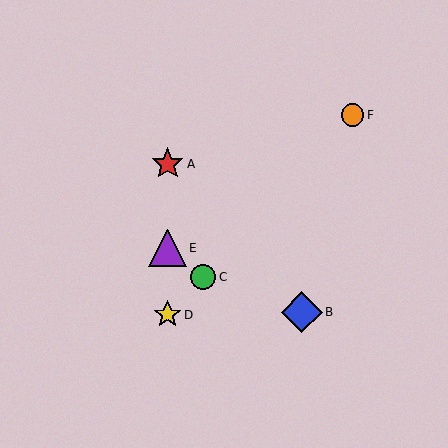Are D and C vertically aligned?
No, D is at x≈168 and C is at x≈203.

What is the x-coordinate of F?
Object F is at x≈352.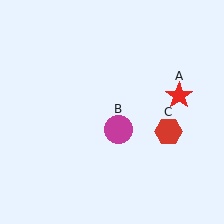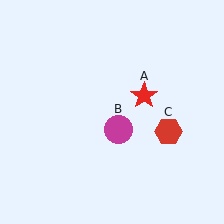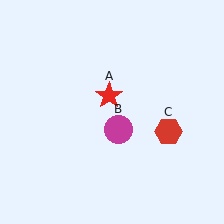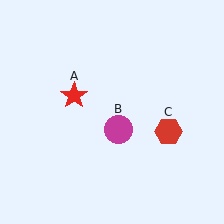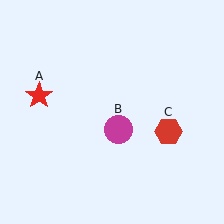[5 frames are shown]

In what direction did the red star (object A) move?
The red star (object A) moved left.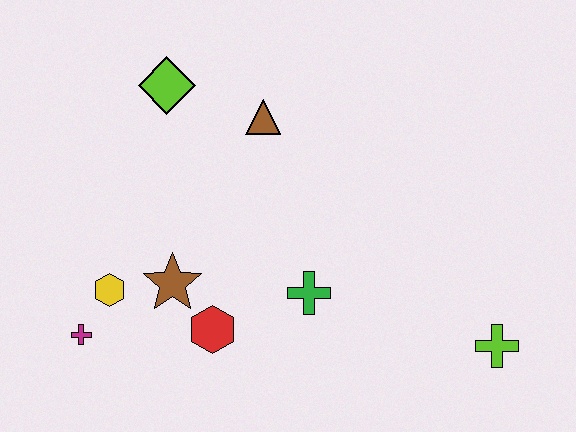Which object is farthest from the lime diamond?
The lime cross is farthest from the lime diamond.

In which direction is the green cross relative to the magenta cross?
The green cross is to the right of the magenta cross.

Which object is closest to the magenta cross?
The yellow hexagon is closest to the magenta cross.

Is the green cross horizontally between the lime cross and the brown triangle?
Yes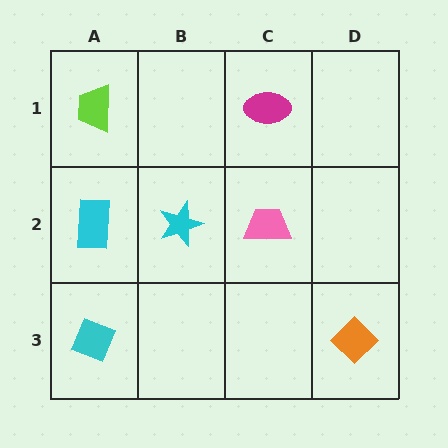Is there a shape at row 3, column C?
No, that cell is empty.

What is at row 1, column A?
A lime trapezoid.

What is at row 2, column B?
A cyan star.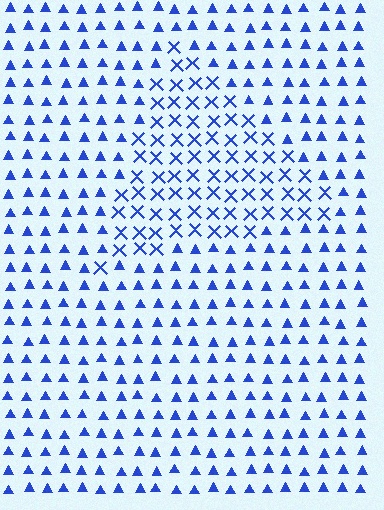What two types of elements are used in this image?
The image uses X marks inside the triangle region and triangles outside it.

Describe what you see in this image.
The image is filled with small blue elements arranged in a uniform grid. A triangle-shaped region contains X marks, while the surrounding area contains triangles. The boundary is defined purely by the change in element shape.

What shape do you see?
I see a triangle.